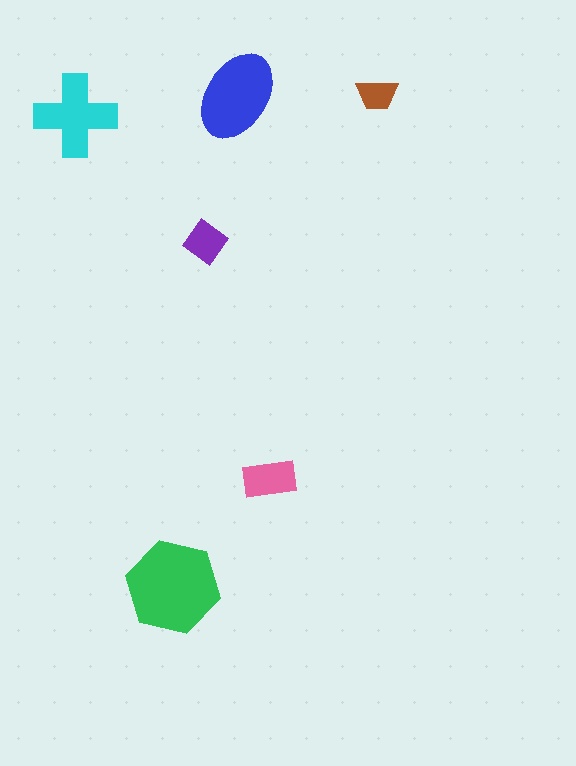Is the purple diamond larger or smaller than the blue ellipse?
Smaller.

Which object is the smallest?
The brown trapezoid.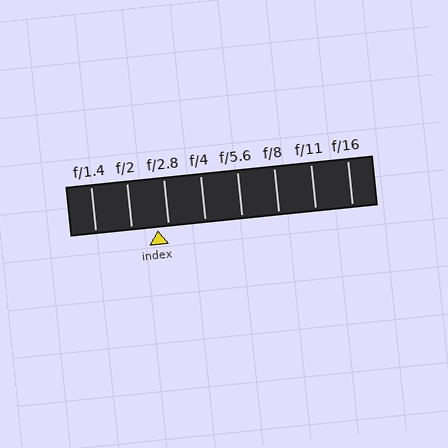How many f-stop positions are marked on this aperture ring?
There are 8 f-stop positions marked.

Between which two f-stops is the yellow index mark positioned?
The index mark is between f/2 and f/2.8.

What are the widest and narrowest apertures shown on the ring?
The widest aperture shown is f/1.4 and the narrowest is f/16.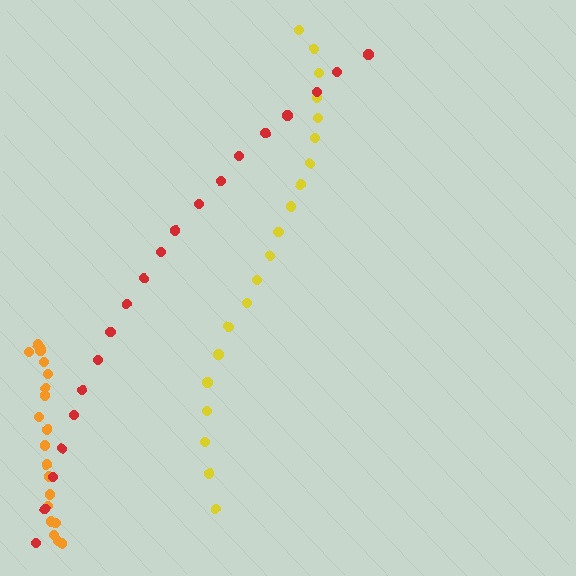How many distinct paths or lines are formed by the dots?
There are 3 distinct paths.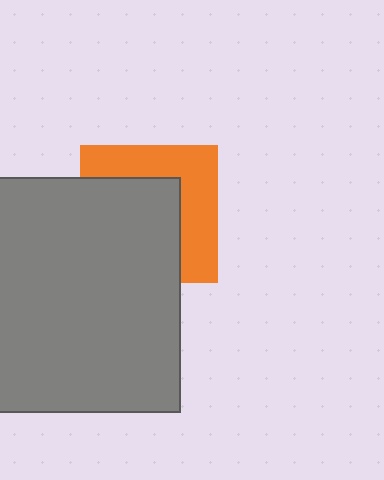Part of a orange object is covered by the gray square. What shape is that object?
It is a square.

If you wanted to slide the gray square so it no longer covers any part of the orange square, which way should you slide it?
Slide it toward the lower-left — that is the most direct way to separate the two shapes.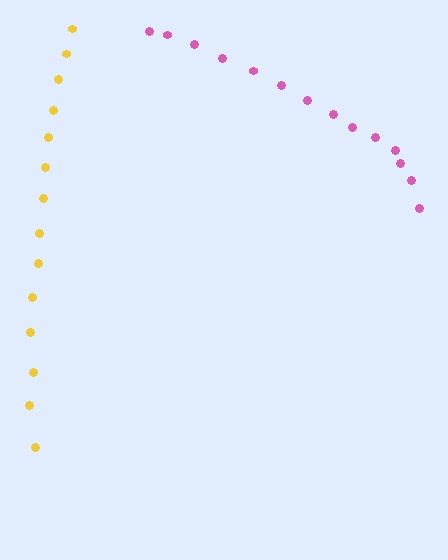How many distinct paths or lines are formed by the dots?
There are 2 distinct paths.